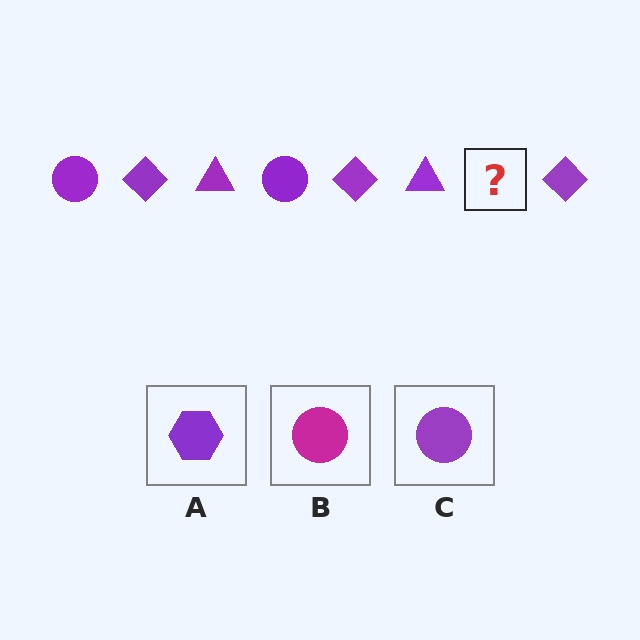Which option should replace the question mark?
Option C.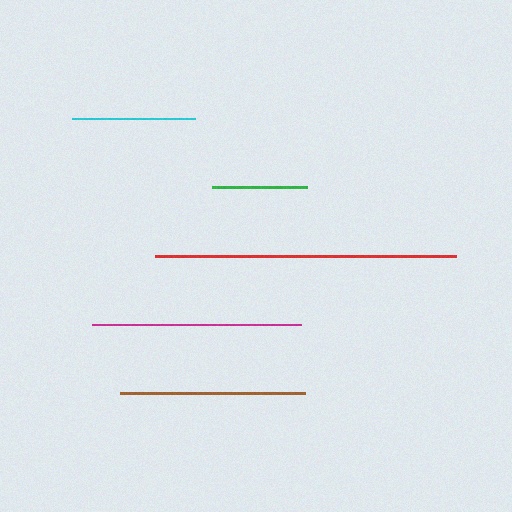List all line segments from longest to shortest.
From longest to shortest: red, magenta, brown, cyan, green.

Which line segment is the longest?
The red line is the longest at approximately 300 pixels.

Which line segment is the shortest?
The green line is the shortest at approximately 96 pixels.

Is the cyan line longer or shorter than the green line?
The cyan line is longer than the green line.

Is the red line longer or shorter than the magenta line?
The red line is longer than the magenta line.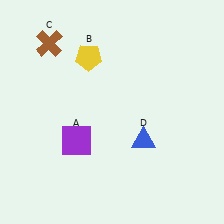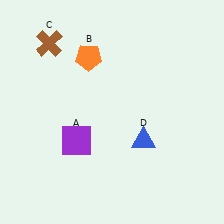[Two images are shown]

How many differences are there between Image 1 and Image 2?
There is 1 difference between the two images.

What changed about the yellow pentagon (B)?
In Image 1, B is yellow. In Image 2, it changed to orange.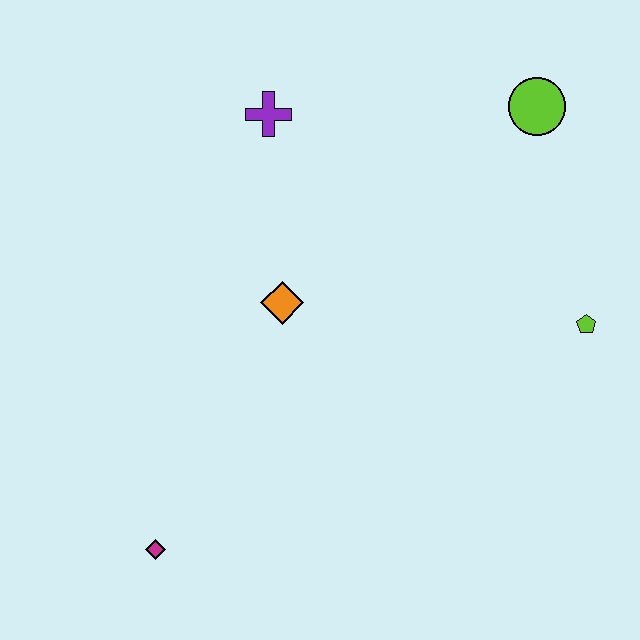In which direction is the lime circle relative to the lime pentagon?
The lime circle is above the lime pentagon.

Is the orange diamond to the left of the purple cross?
No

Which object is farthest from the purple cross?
The magenta diamond is farthest from the purple cross.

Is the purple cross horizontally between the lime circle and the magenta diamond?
Yes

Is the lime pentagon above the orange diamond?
No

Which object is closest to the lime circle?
The lime pentagon is closest to the lime circle.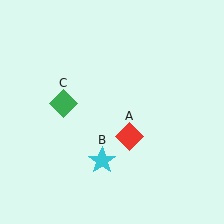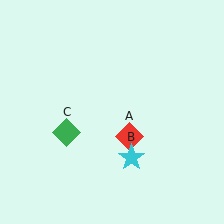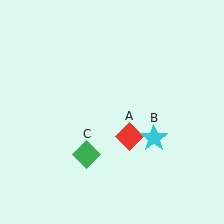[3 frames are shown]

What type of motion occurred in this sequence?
The cyan star (object B), green diamond (object C) rotated counterclockwise around the center of the scene.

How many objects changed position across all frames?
2 objects changed position: cyan star (object B), green diamond (object C).